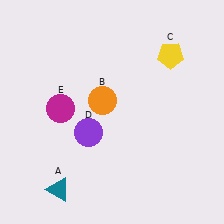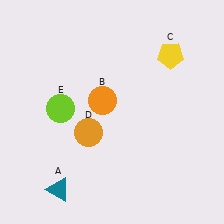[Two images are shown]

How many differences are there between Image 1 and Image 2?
There are 2 differences between the two images.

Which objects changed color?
D changed from purple to orange. E changed from magenta to lime.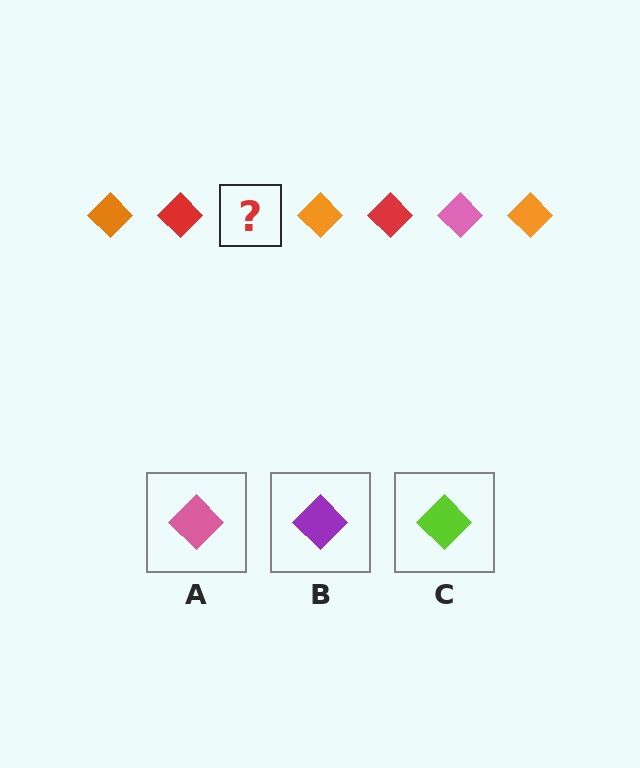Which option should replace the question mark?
Option A.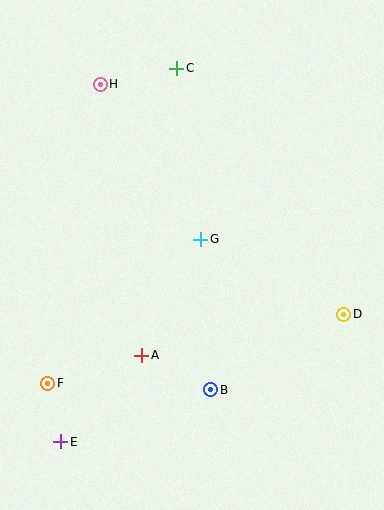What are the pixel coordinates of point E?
Point E is at (61, 442).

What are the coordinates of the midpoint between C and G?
The midpoint between C and G is at (189, 154).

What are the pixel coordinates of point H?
Point H is at (100, 84).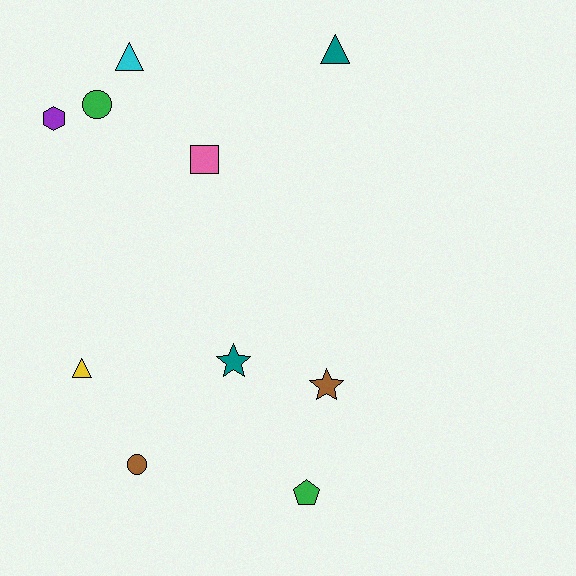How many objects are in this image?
There are 10 objects.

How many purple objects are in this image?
There is 1 purple object.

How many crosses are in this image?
There are no crosses.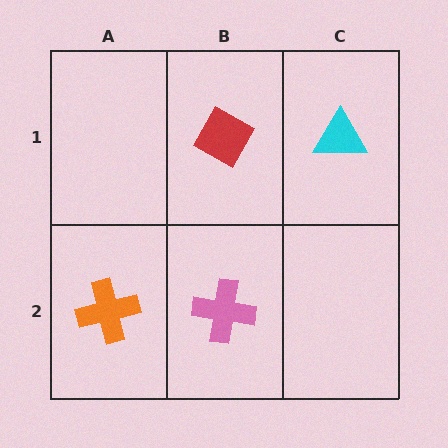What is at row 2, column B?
A pink cross.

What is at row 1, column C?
A cyan triangle.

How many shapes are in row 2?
2 shapes.